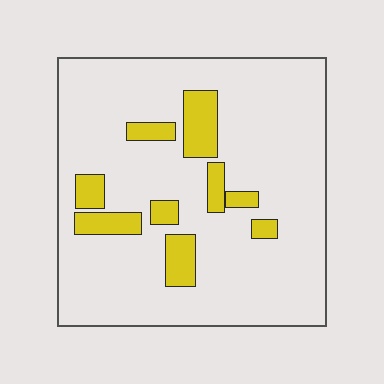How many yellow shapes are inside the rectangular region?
9.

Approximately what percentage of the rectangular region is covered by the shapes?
Approximately 15%.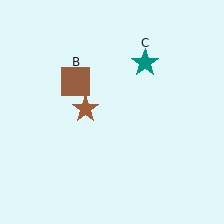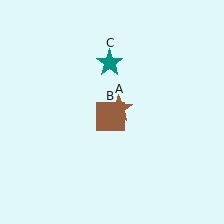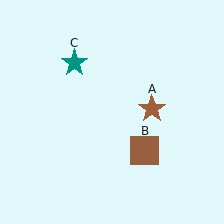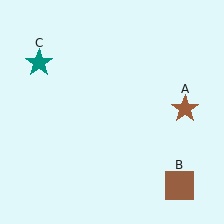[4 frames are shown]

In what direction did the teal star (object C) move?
The teal star (object C) moved left.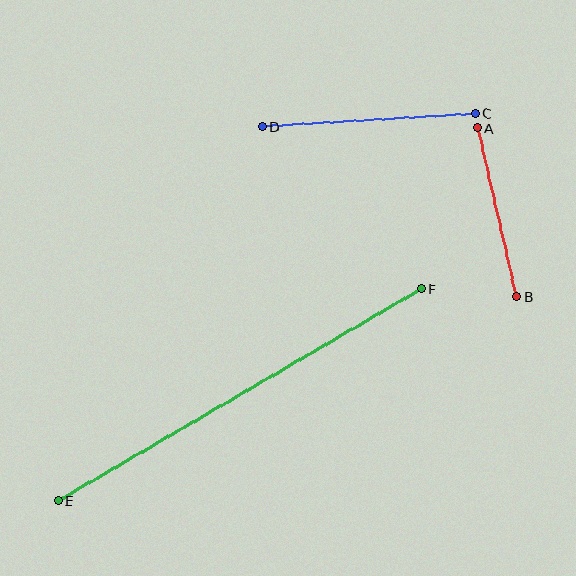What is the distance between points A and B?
The distance is approximately 173 pixels.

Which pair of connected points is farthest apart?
Points E and F are farthest apart.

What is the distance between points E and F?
The distance is approximately 420 pixels.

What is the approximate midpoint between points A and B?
The midpoint is at approximately (497, 212) pixels.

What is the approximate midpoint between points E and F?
The midpoint is at approximately (240, 395) pixels.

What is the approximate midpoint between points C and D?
The midpoint is at approximately (369, 120) pixels.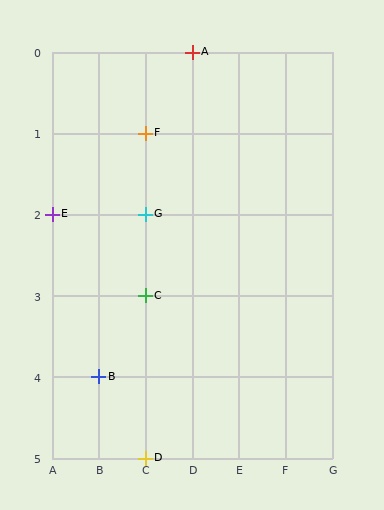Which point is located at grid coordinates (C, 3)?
Point C is at (C, 3).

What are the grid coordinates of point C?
Point C is at grid coordinates (C, 3).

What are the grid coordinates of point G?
Point G is at grid coordinates (C, 2).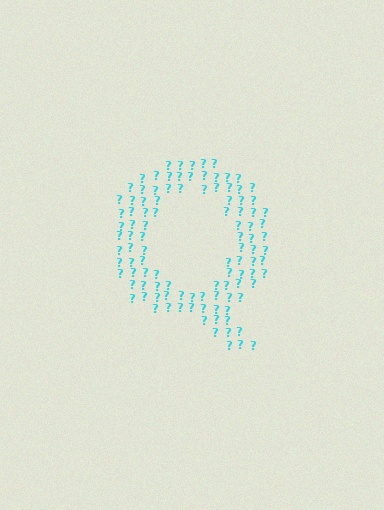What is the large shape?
The large shape is the letter Q.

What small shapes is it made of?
It is made of small question marks.